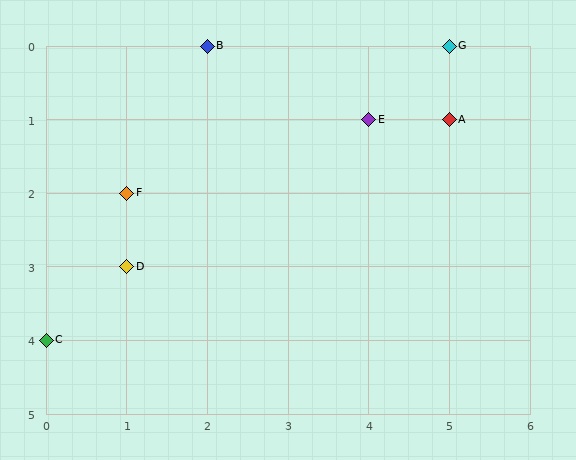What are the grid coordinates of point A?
Point A is at grid coordinates (5, 1).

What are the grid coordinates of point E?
Point E is at grid coordinates (4, 1).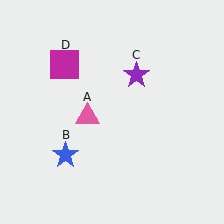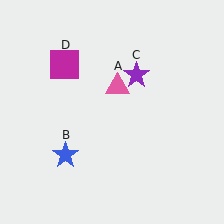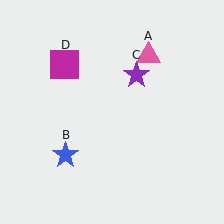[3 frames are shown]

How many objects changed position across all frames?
1 object changed position: pink triangle (object A).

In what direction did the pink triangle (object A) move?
The pink triangle (object A) moved up and to the right.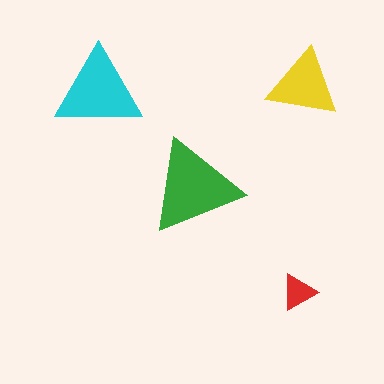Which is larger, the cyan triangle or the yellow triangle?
The cyan one.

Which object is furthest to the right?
The yellow triangle is rightmost.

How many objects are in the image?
There are 4 objects in the image.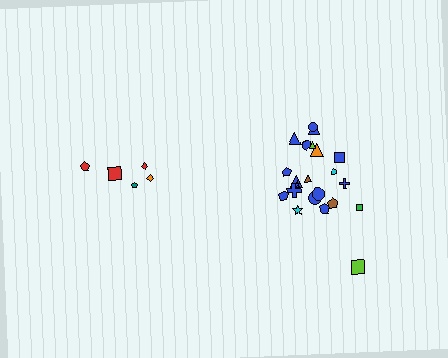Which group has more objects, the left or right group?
The right group.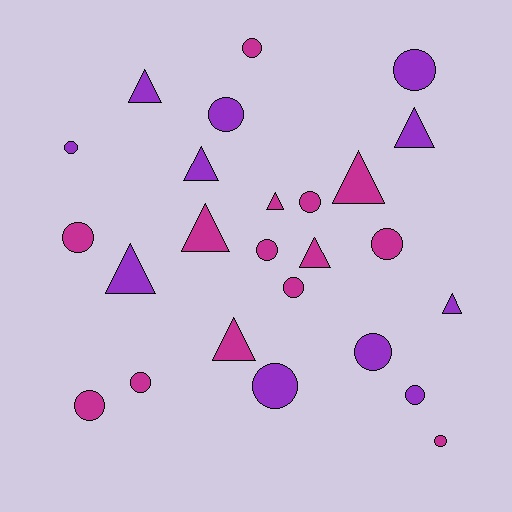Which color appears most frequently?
Magenta, with 14 objects.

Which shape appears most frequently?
Circle, with 15 objects.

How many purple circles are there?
There are 6 purple circles.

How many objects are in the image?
There are 25 objects.